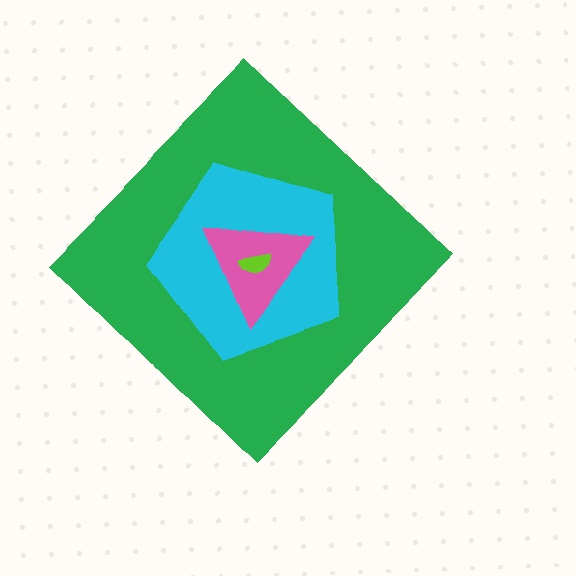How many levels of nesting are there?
4.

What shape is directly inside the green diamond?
The cyan pentagon.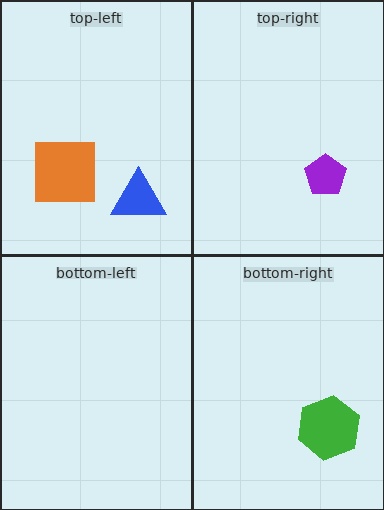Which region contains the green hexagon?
The bottom-right region.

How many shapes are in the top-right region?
1.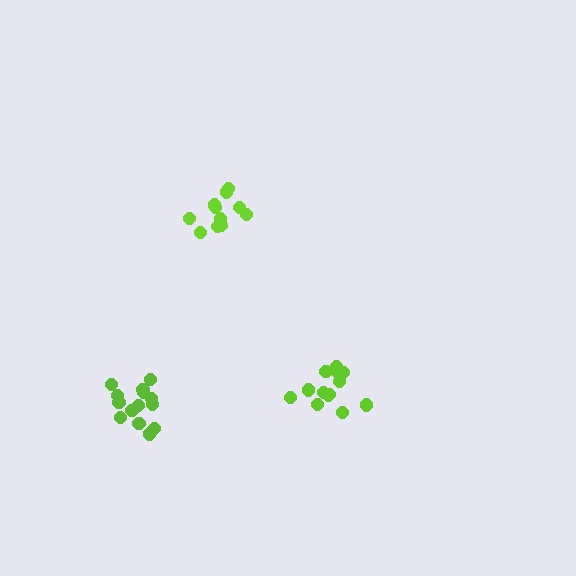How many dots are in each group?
Group 1: 11 dots, Group 2: 14 dots, Group 3: 13 dots (38 total).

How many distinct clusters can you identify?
There are 3 distinct clusters.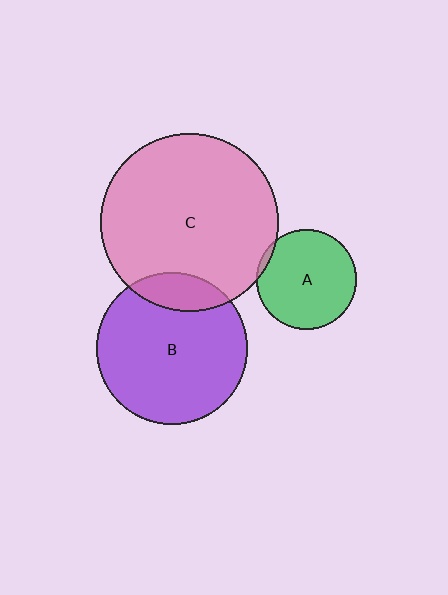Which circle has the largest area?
Circle C (pink).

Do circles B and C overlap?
Yes.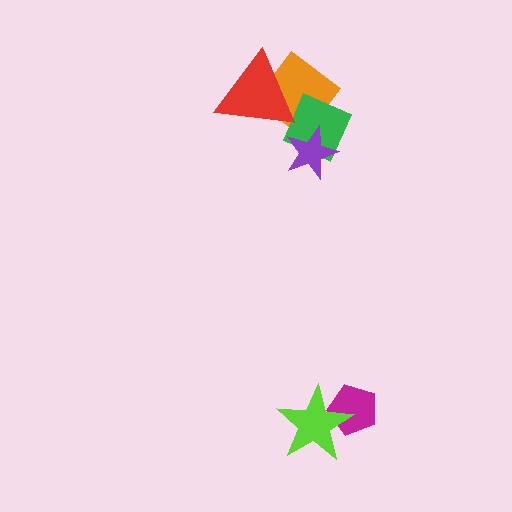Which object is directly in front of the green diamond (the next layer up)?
The red triangle is directly in front of the green diamond.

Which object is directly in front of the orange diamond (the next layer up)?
The green diamond is directly in front of the orange diamond.